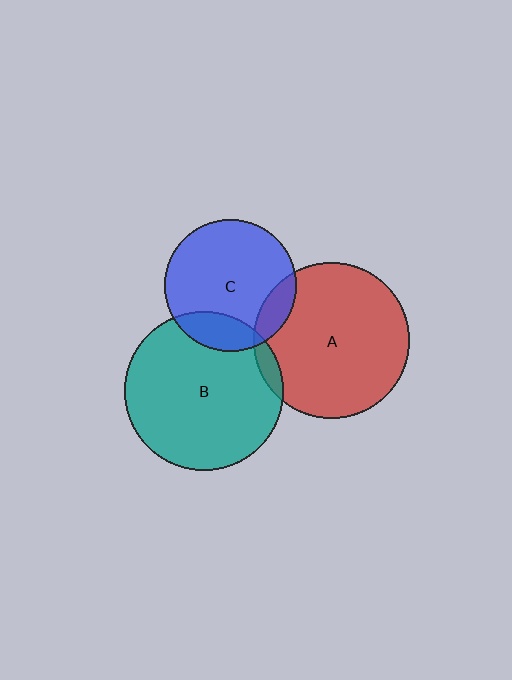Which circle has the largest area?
Circle B (teal).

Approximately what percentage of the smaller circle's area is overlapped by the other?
Approximately 20%.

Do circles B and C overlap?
Yes.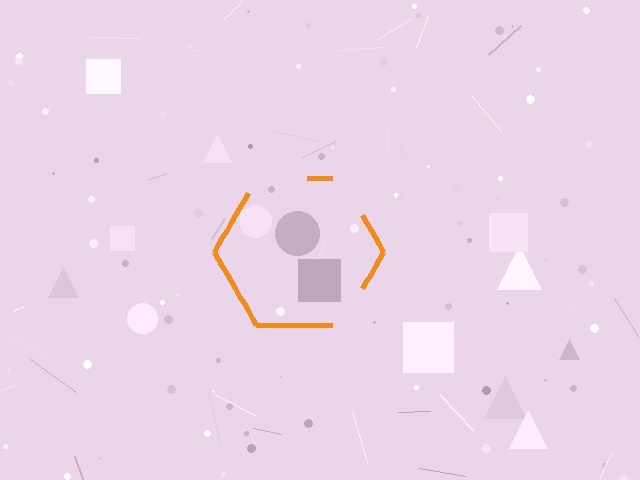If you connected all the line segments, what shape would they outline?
They would outline a hexagon.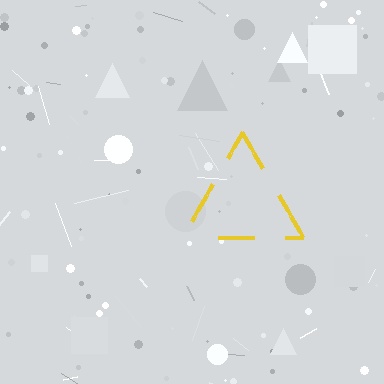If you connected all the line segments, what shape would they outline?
They would outline a triangle.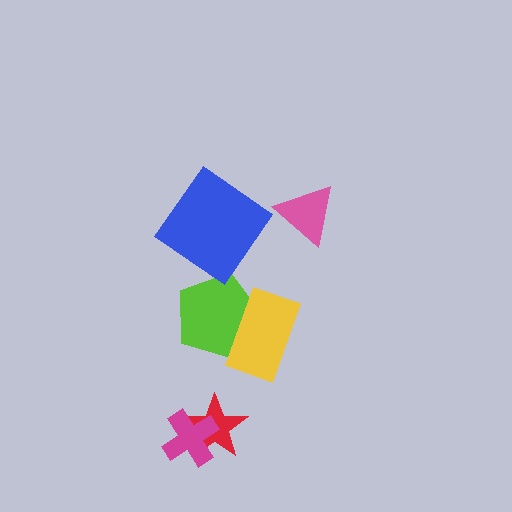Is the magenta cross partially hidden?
No, no other shape covers it.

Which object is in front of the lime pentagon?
The yellow rectangle is in front of the lime pentagon.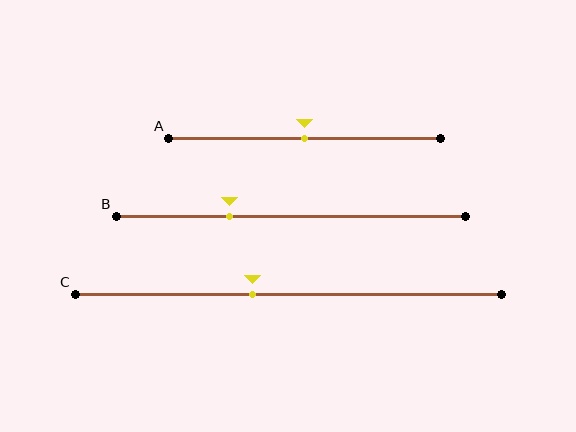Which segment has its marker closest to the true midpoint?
Segment A has its marker closest to the true midpoint.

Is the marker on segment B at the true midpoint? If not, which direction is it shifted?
No, the marker on segment B is shifted to the left by about 18% of the segment length.